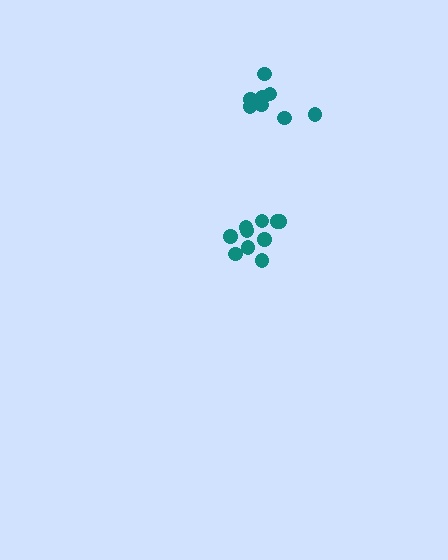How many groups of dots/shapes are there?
There are 2 groups.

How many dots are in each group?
Group 1: 10 dots, Group 2: 8 dots (18 total).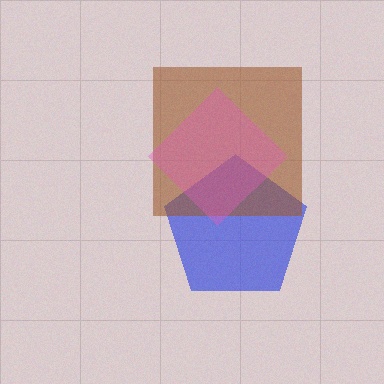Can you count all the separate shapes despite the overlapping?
Yes, there are 3 separate shapes.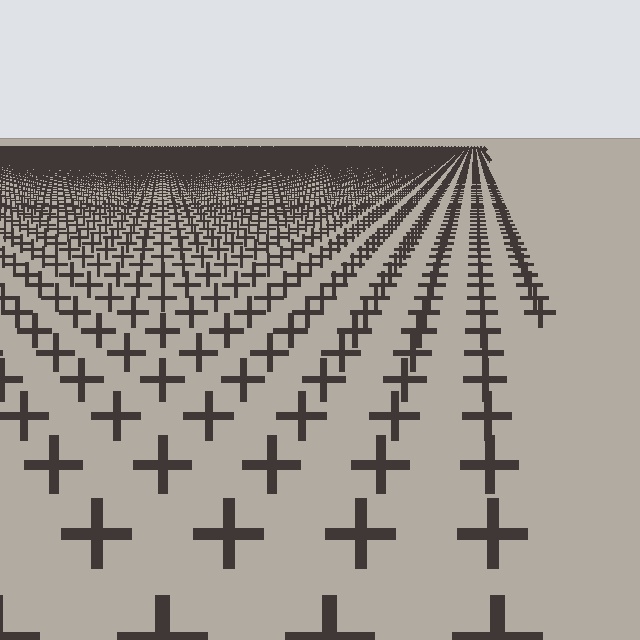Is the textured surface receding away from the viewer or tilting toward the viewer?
The surface is receding away from the viewer. Texture elements get smaller and denser toward the top.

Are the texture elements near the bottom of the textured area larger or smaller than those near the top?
Larger. Near the bottom, elements are closer to the viewer and appear at a bigger on-screen size.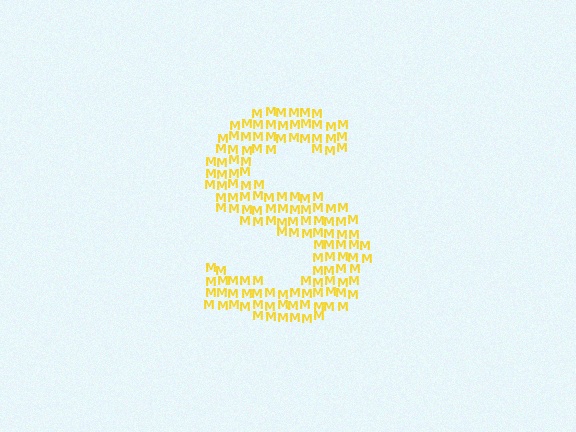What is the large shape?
The large shape is the letter S.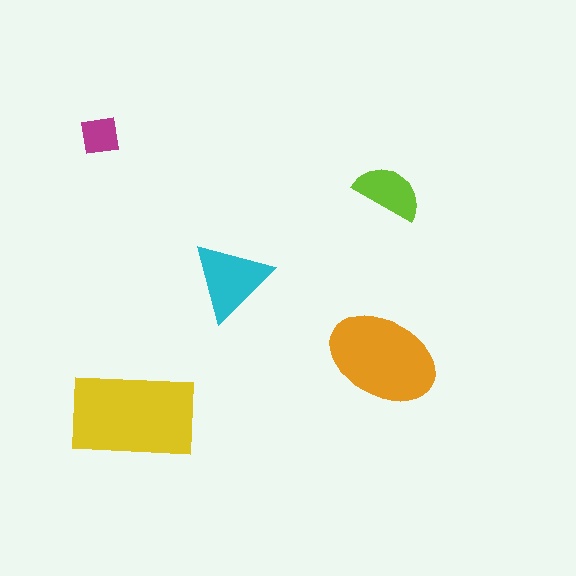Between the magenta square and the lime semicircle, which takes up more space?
The lime semicircle.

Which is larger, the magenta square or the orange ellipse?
The orange ellipse.